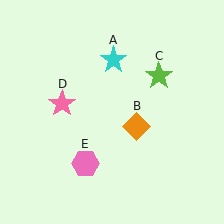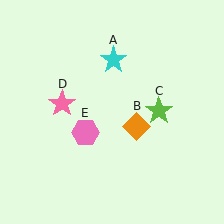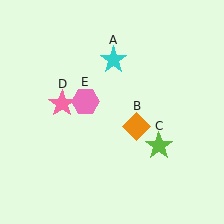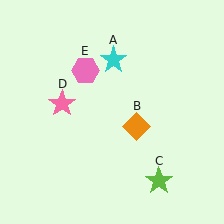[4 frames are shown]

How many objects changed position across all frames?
2 objects changed position: lime star (object C), pink hexagon (object E).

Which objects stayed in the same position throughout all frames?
Cyan star (object A) and orange diamond (object B) and pink star (object D) remained stationary.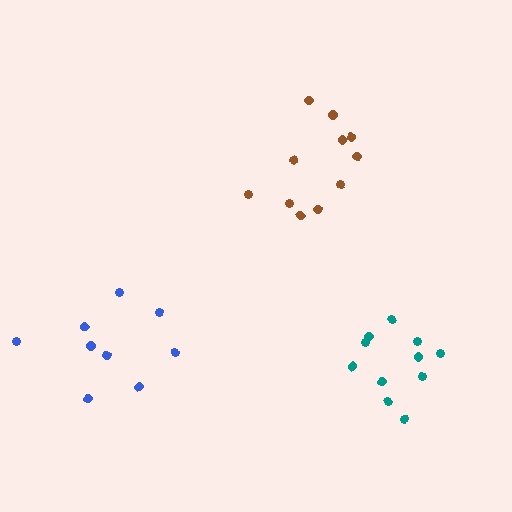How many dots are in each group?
Group 1: 11 dots, Group 2: 9 dots, Group 3: 11 dots (31 total).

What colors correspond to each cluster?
The clusters are colored: brown, blue, teal.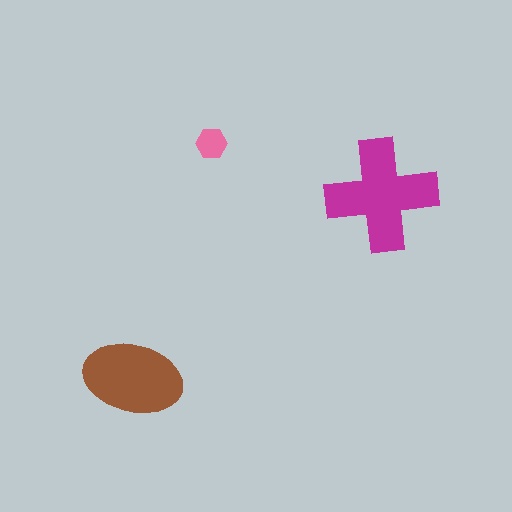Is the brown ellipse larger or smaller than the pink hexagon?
Larger.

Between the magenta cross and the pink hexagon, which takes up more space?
The magenta cross.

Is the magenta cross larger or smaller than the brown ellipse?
Larger.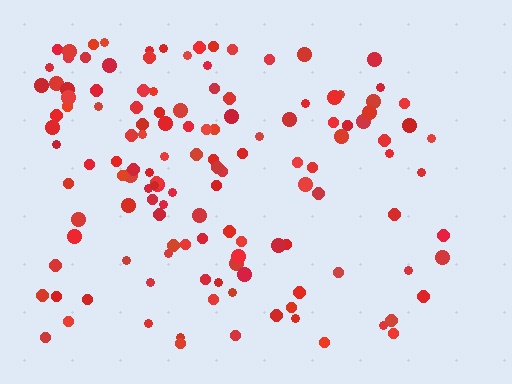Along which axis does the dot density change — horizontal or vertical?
Horizontal.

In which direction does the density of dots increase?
From right to left, with the left side densest.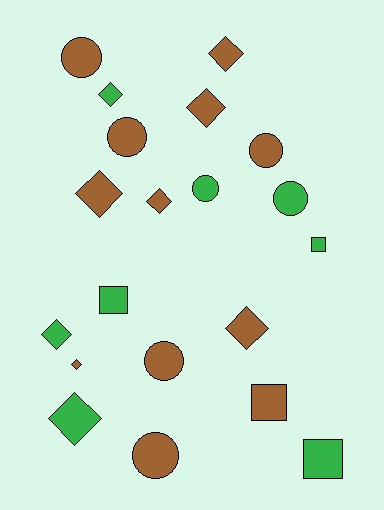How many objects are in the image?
There are 20 objects.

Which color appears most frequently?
Brown, with 12 objects.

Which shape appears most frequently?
Diamond, with 9 objects.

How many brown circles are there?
There are 5 brown circles.